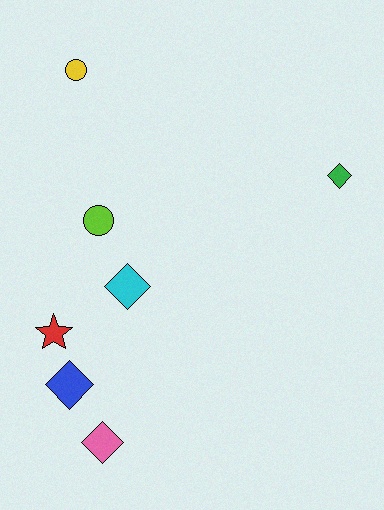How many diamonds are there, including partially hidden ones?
There are 4 diamonds.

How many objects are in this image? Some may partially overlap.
There are 7 objects.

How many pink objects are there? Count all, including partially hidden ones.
There is 1 pink object.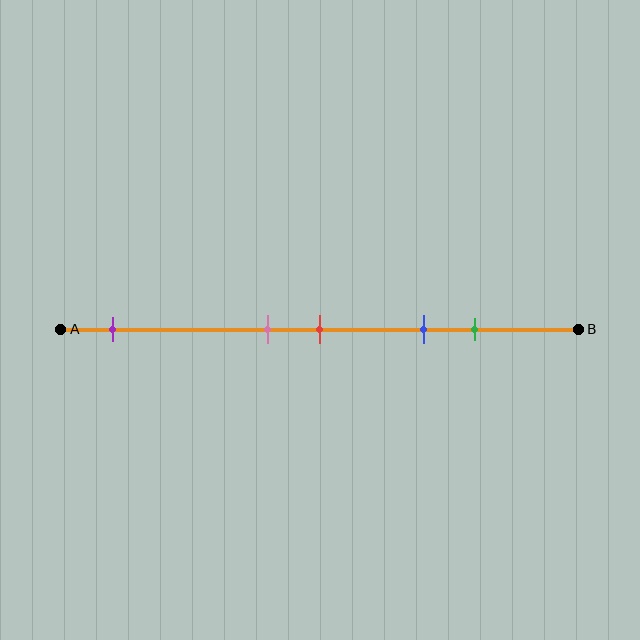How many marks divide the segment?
There are 5 marks dividing the segment.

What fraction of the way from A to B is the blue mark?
The blue mark is approximately 70% (0.7) of the way from A to B.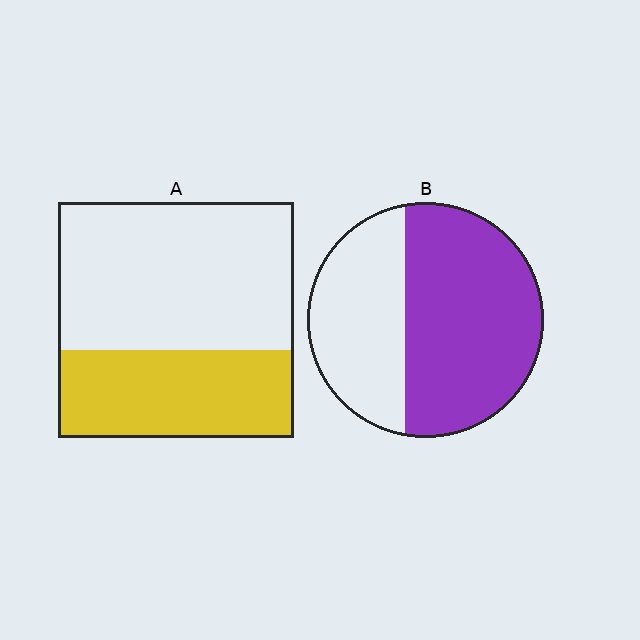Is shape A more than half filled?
No.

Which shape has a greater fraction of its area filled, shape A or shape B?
Shape B.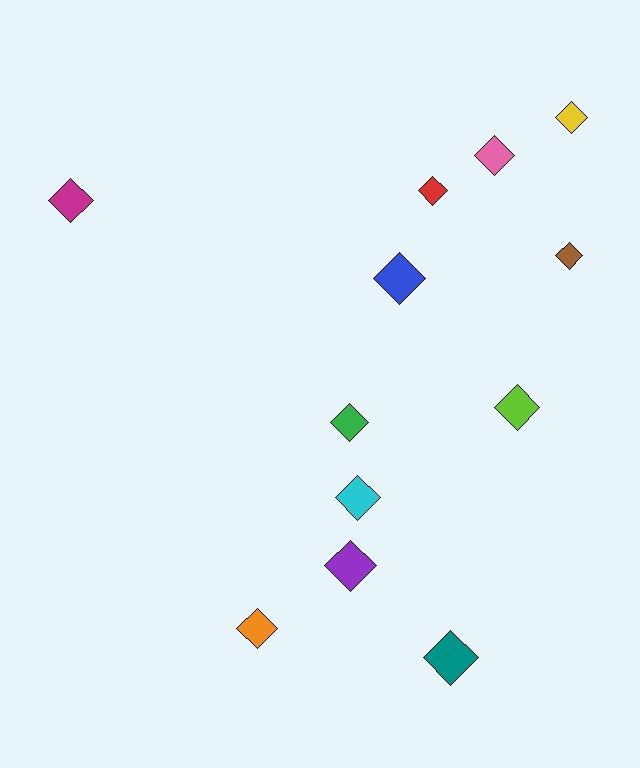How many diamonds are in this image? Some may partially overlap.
There are 12 diamonds.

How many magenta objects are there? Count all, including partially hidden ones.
There is 1 magenta object.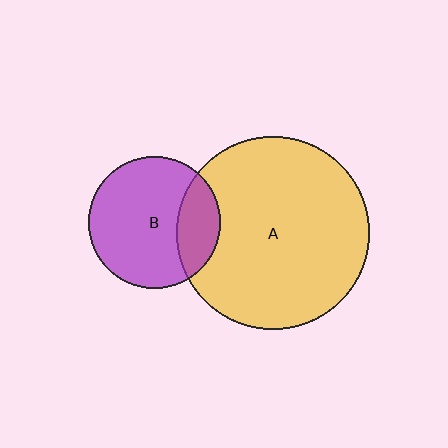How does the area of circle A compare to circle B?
Approximately 2.1 times.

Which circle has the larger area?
Circle A (yellow).